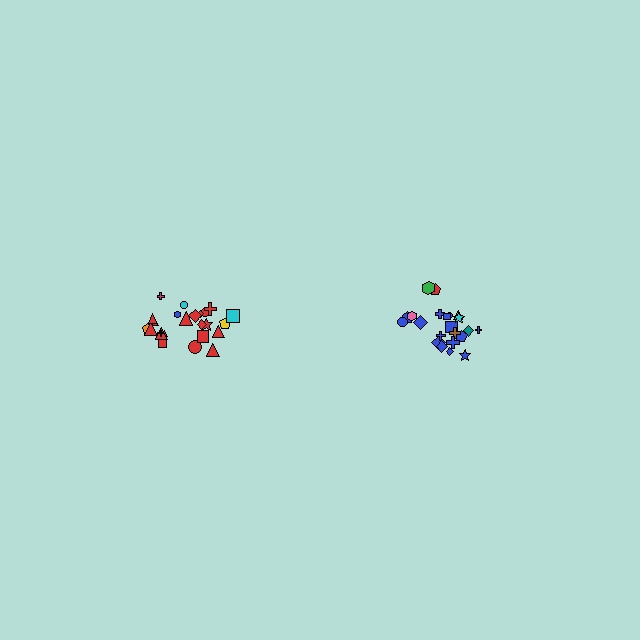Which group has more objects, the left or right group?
The left group.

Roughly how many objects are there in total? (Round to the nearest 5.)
Roughly 45 objects in total.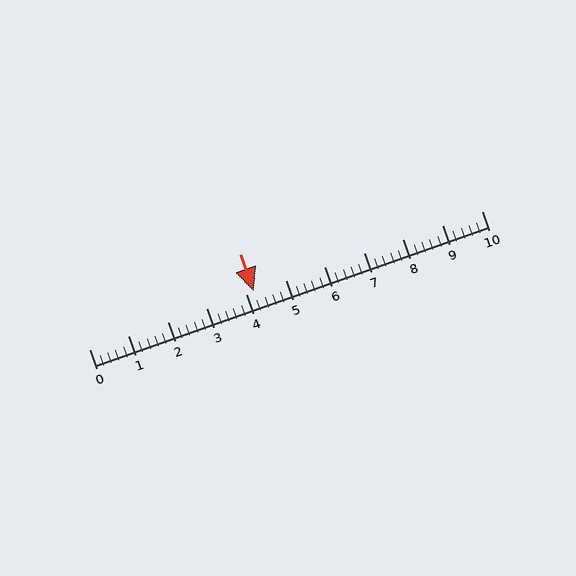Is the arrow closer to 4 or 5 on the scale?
The arrow is closer to 4.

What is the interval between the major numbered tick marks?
The major tick marks are spaced 1 units apart.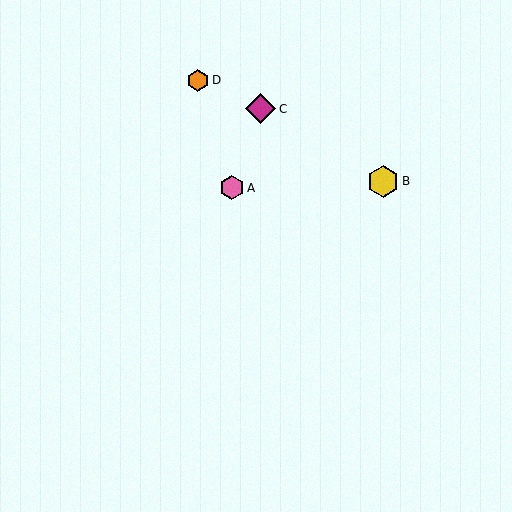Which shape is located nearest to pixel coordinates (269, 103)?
The magenta diamond (labeled C) at (261, 109) is nearest to that location.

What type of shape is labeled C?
Shape C is a magenta diamond.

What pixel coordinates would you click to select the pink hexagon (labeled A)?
Click at (232, 188) to select the pink hexagon A.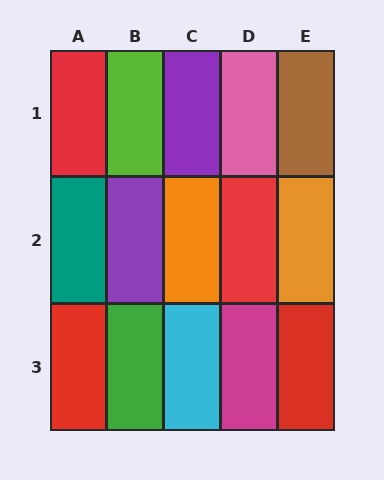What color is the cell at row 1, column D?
Pink.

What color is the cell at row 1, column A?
Red.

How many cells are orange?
2 cells are orange.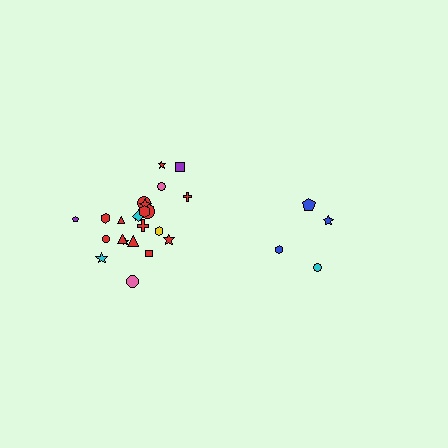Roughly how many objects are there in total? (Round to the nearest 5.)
Roughly 30 objects in total.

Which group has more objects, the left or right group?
The left group.